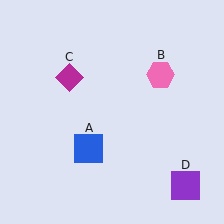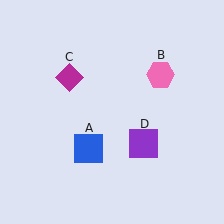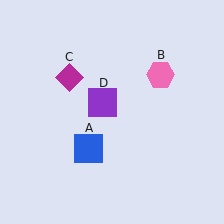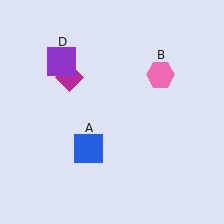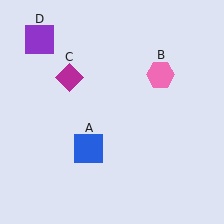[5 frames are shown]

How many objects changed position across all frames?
1 object changed position: purple square (object D).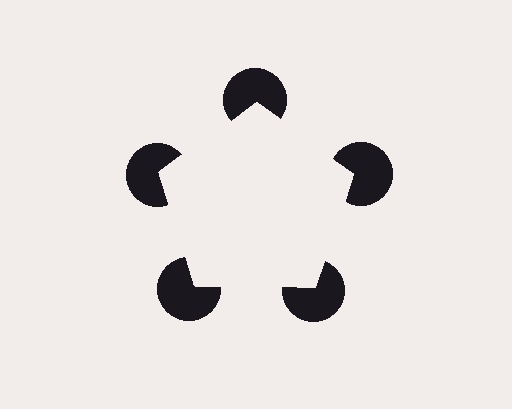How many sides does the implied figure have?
5 sides.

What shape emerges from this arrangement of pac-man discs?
An illusory pentagon — its edges are inferred from the aligned wedge cuts in the pac-man discs, not physically drawn.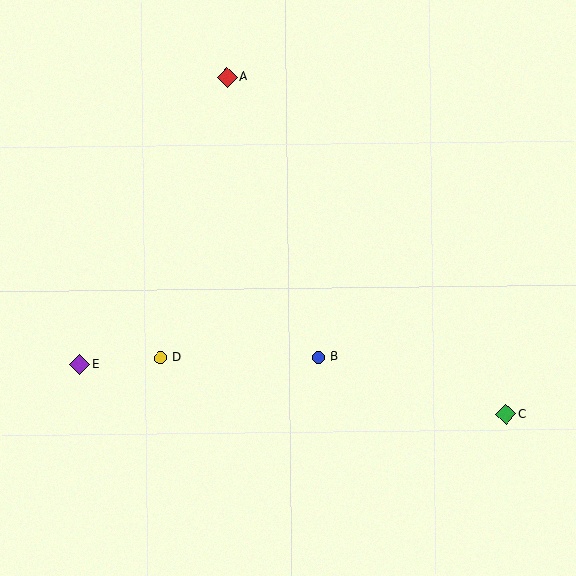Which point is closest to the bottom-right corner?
Point C is closest to the bottom-right corner.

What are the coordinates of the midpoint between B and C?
The midpoint between B and C is at (412, 386).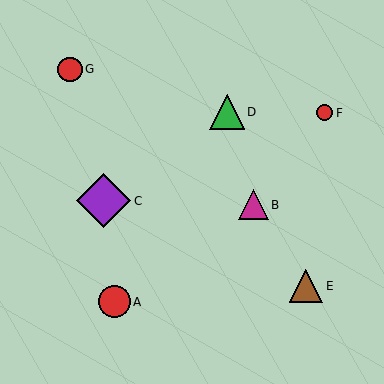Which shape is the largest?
The purple diamond (labeled C) is the largest.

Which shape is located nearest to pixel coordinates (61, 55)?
The red circle (labeled G) at (70, 69) is nearest to that location.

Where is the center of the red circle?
The center of the red circle is at (70, 69).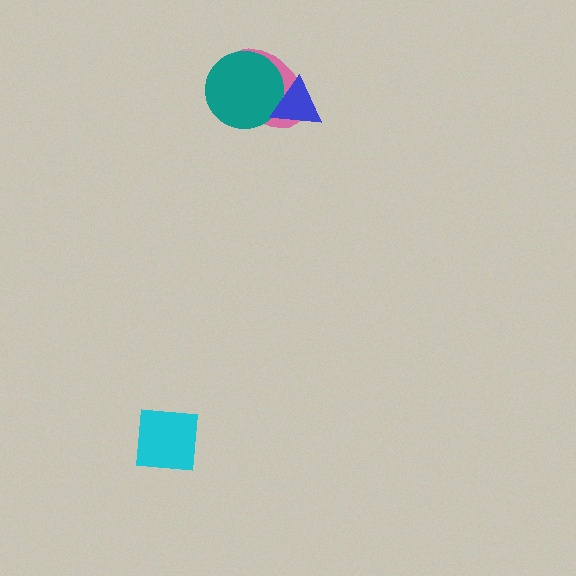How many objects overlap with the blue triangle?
2 objects overlap with the blue triangle.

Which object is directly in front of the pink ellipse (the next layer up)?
The teal circle is directly in front of the pink ellipse.